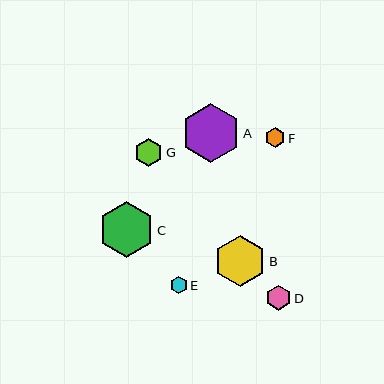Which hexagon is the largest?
Hexagon A is the largest with a size of approximately 59 pixels.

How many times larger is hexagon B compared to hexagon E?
Hexagon B is approximately 3.0 times the size of hexagon E.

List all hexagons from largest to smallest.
From largest to smallest: A, C, B, G, D, F, E.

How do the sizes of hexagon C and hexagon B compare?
Hexagon C and hexagon B are approximately the same size.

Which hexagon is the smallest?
Hexagon E is the smallest with a size of approximately 17 pixels.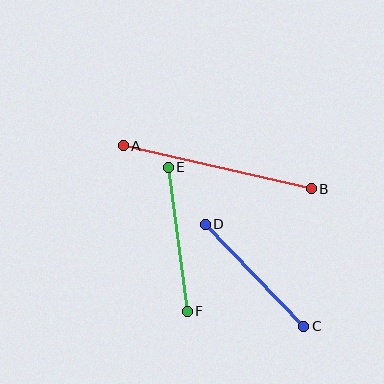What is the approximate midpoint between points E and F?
The midpoint is at approximately (178, 239) pixels.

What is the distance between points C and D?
The distance is approximately 142 pixels.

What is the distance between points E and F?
The distance is approximately 145 pixels.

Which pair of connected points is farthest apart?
Points A and B are farthest apart.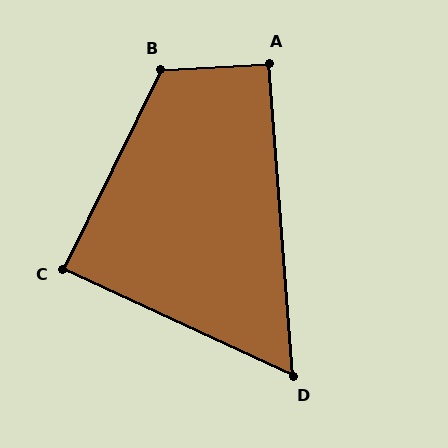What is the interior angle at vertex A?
Approximately 91 degrees (approximately right).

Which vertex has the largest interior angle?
B, at approximately 119 degrees.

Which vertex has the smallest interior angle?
D, at approximately 61 degrees.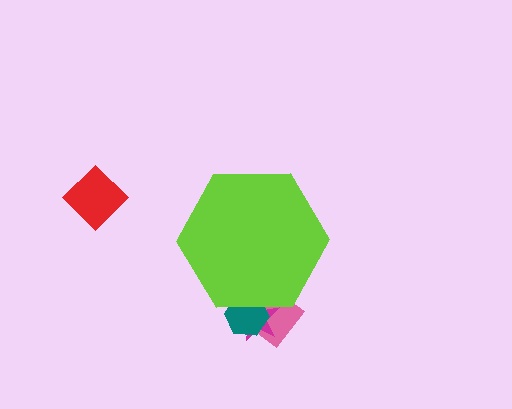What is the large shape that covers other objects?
A lime hexagon.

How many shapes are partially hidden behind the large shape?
3 shapes are partially hidden.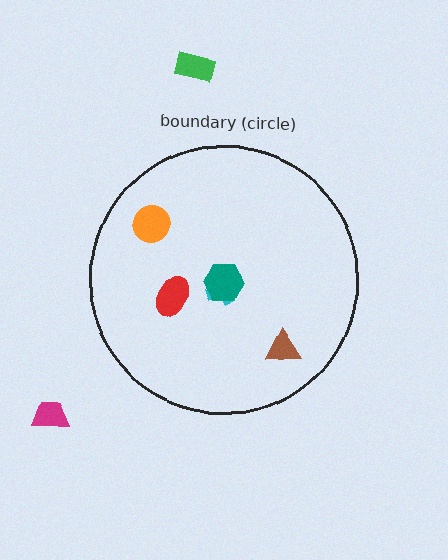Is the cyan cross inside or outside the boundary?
Inside.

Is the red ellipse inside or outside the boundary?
Inside.